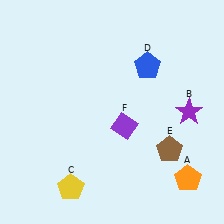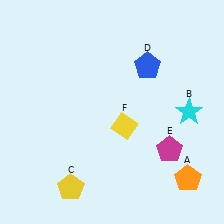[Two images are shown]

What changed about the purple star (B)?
In Image 1, B is purple. In Image 2, it changed to cyan.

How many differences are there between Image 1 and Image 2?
There are 3 differences between the two images.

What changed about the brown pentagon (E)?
In Image 1, E is brown. In Image 2, it changed to magenta.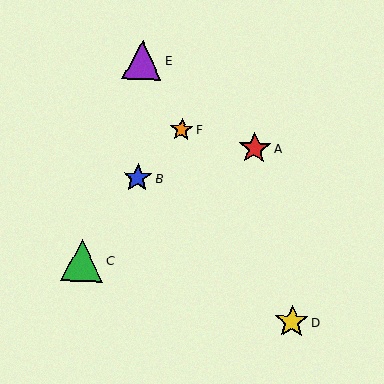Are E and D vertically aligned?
No, E is at x≈142 and D is at x≈292.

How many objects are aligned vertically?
2 objects (B, E) are aligned vertically.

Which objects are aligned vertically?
Objects B, E are aligned vertically.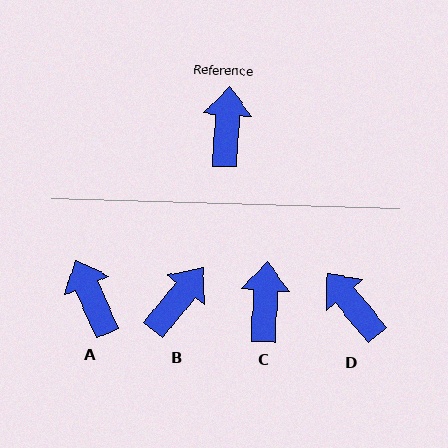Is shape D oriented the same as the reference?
No, it is off by about 43 degrees.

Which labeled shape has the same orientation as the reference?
C.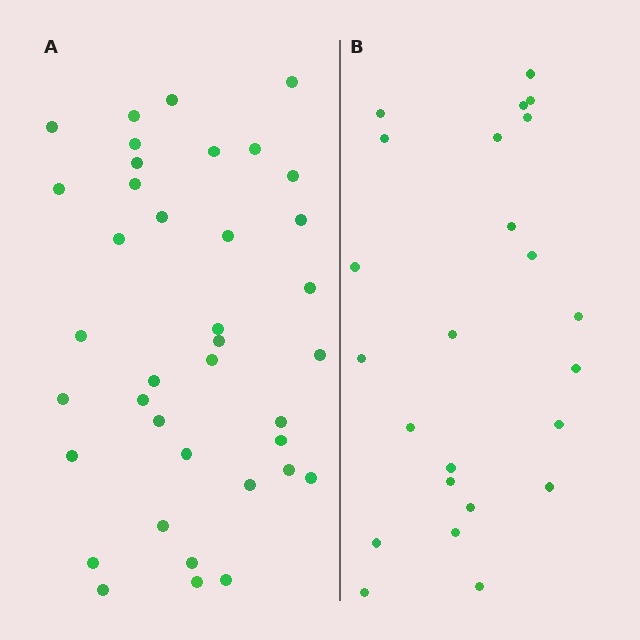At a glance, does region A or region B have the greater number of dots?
Region A (the left region) has more dots.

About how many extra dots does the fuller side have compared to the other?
Region A has approximately 15 more dots than region B.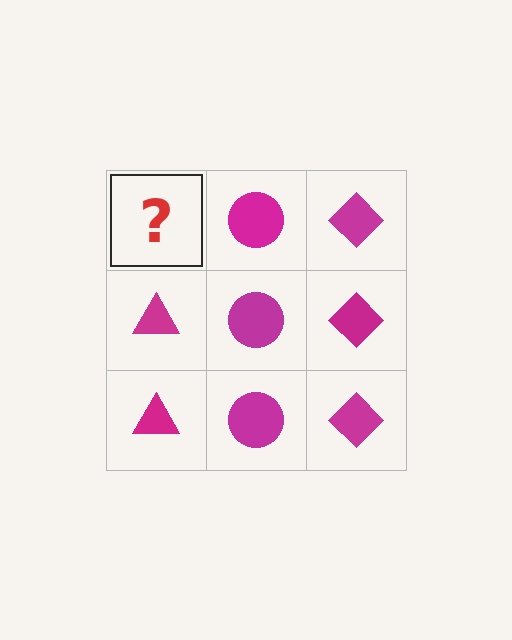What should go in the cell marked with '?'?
The missing cell should contain a magenta triangle.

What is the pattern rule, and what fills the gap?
The rule is that each column has a consistent shape. The gap should be filled with a magenta triangle.